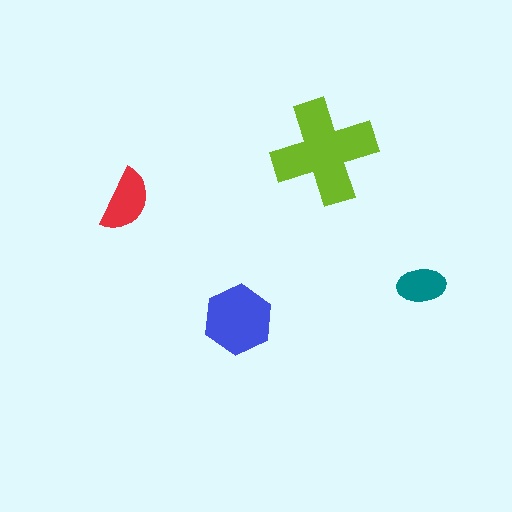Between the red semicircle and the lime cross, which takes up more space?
The lime cross.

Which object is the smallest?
The teal ellipse.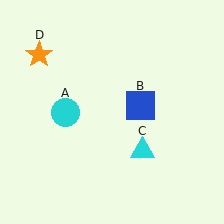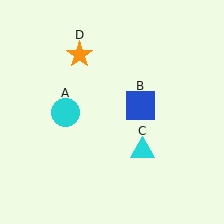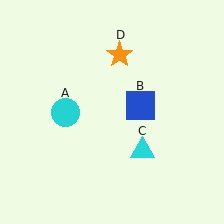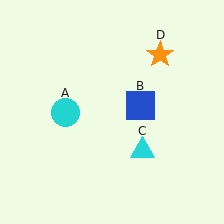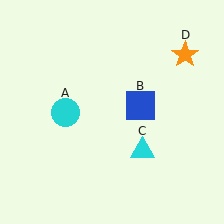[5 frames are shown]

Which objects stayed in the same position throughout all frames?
Cyan circle (object A) and blue square (object B) and cyan triangle (object C) remained stationary.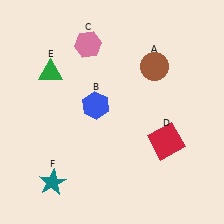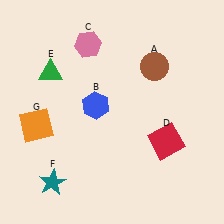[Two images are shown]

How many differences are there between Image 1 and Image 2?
There is 1 difference between the two images.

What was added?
An orange square (G) was added in Image 2.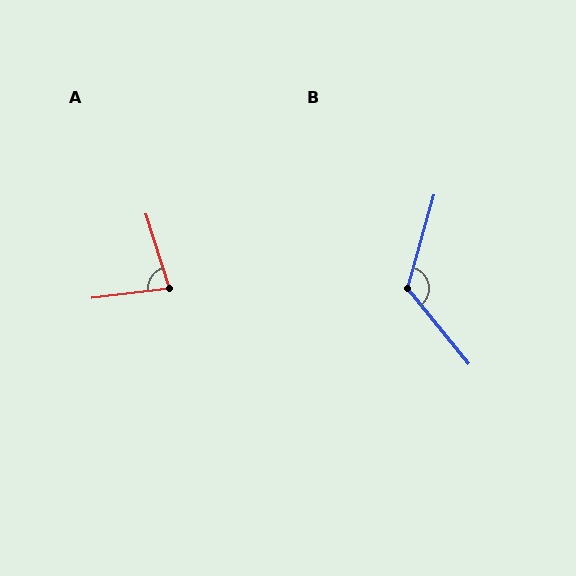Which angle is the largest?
B, at approximately 125 degrees.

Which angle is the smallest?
A, at approximately 79 degrees.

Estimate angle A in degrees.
Approximately 79 degrees.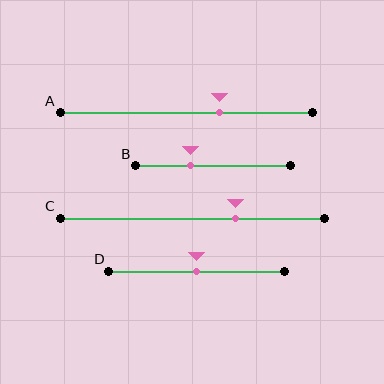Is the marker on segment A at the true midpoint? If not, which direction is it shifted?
No, the marker on segment A is shifted to the right by about 13% of the segment length.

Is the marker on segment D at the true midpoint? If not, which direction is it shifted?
Yes, the marker on segment D is at the true midpoint.